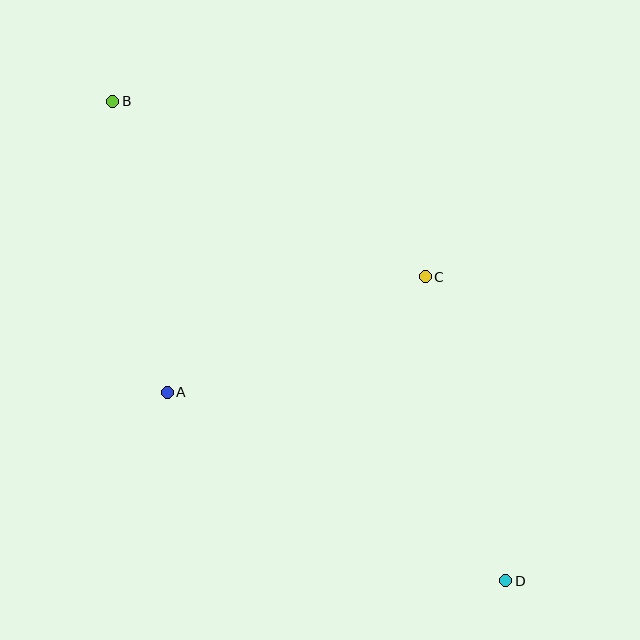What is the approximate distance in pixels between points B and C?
The distance between B and C is approximately 359 pixels.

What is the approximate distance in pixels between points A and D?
The distance between A and D is approximately 387 pixels.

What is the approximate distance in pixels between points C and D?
The distance between C and D is approximately 314 pixels.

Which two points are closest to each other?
Points A and C are closest to each other.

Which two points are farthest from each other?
Points B and D are farthest from each other.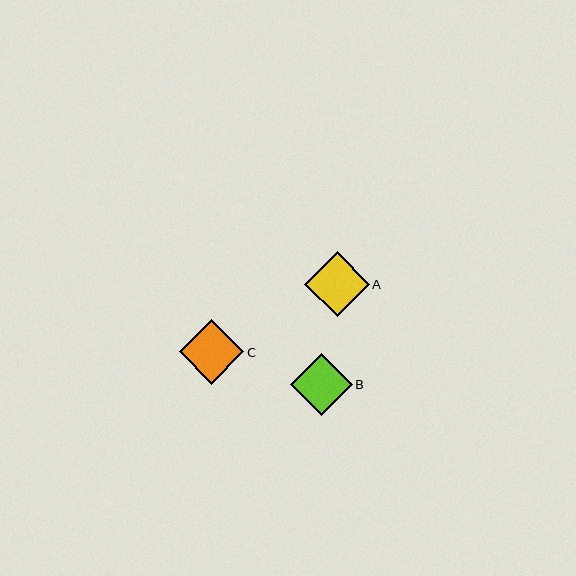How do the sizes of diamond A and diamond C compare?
Diamond A and diamond C are approximately the same size.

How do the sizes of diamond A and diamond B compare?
Diamond A and diamond B are approximately the same size.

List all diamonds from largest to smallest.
From largest to smallest: A, C, B.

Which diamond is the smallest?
Diamond B is the smallest with a size of approximately 62 pixels.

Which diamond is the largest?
Diamond A is the largest with a size of approximately 65 pixels.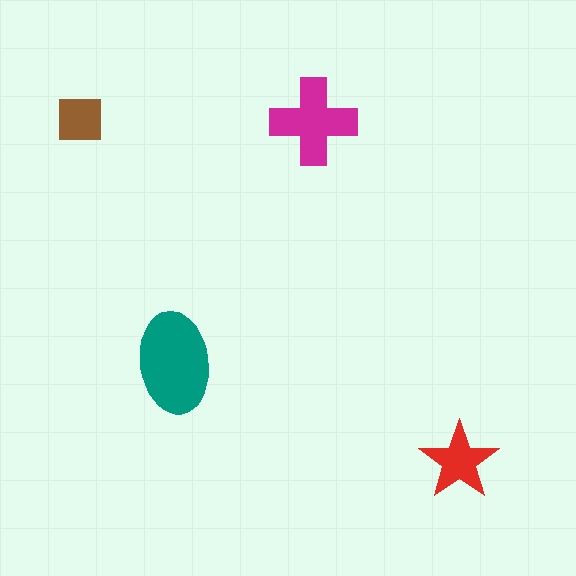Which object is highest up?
The brown square is topmost.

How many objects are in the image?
There are 4 objects in the image.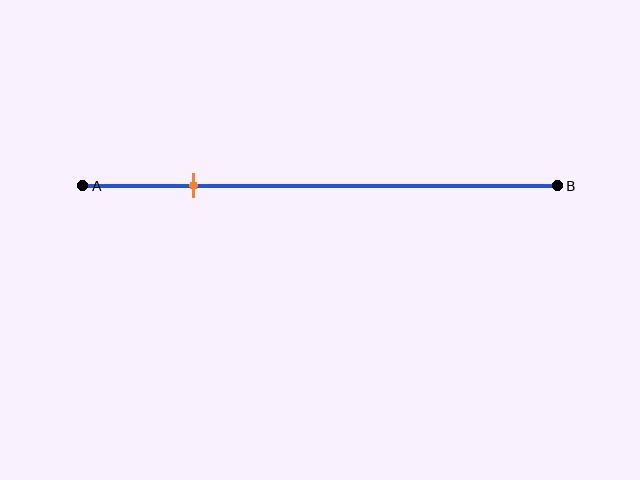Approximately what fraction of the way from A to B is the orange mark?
The orange mark is approximately 25% of the way from A to B.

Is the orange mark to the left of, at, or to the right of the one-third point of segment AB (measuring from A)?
The orange mark is to the left of the one-third point of segment AB.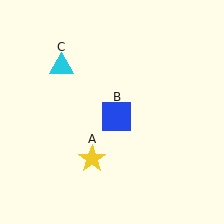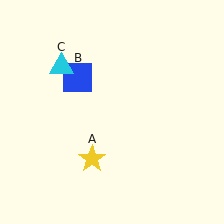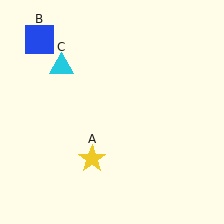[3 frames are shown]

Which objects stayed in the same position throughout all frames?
Yellow star (object A) and cyan triangle (object C) remained stationary.